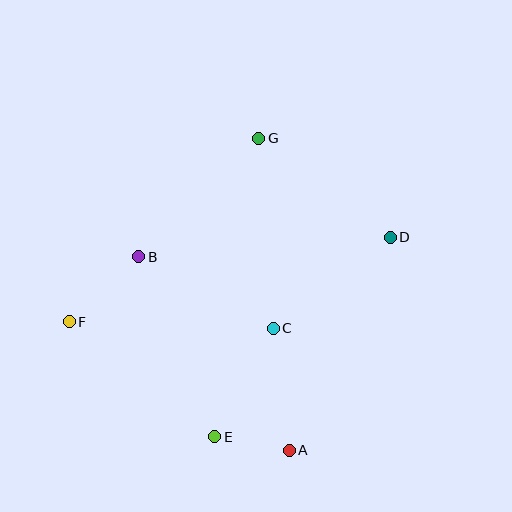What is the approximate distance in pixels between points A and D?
The distance between A and D is approximately 236 pixels.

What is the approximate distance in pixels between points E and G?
The distance between E and G is approximately 302 pixels.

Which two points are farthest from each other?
Points D and F are farthest from each other.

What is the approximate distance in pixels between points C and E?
The distance between C and E is approximately 123 pixels.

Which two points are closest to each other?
Points A and E are closest to each other.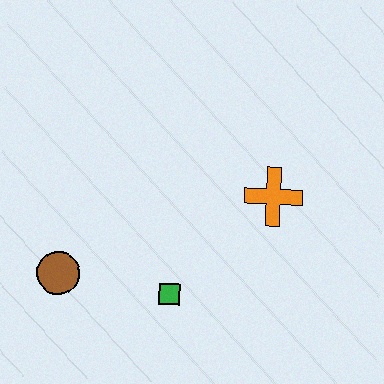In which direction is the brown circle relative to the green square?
The brown circle is to the left of the green square.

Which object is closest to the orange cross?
The green square is closest to the orange cross.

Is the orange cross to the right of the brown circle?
Yes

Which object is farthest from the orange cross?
The brown circle is farthest from the orange cross.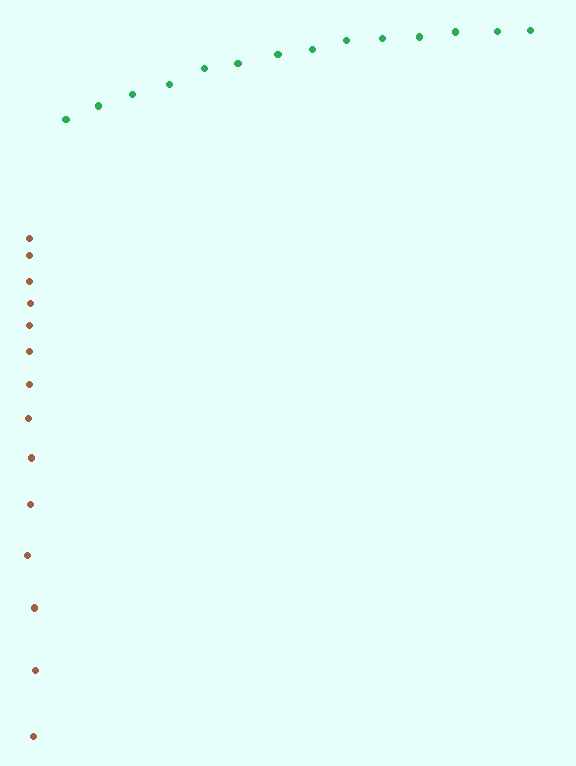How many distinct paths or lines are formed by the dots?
There are 2 distinct paths.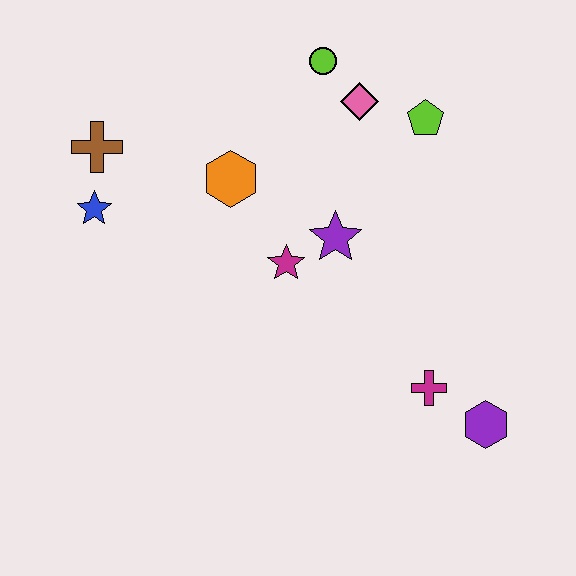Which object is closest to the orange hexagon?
The magenta star is closest to the orange hexagon.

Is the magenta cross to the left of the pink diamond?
No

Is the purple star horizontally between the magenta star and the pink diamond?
Yes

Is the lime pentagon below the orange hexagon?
No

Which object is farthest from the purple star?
The brown cross is farthest from the purple star.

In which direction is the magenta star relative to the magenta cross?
The magenta star is to the left of the magenta cross.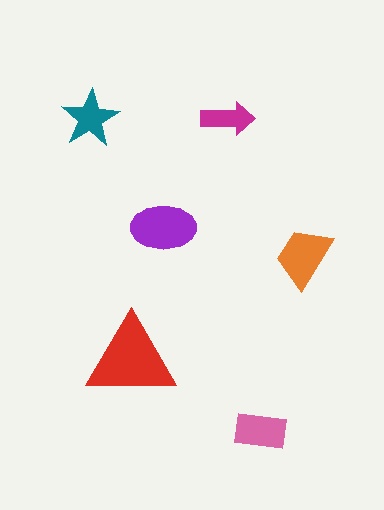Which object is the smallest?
The magenta arrow.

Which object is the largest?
The red triangle.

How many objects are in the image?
There are 6 objects in the image.